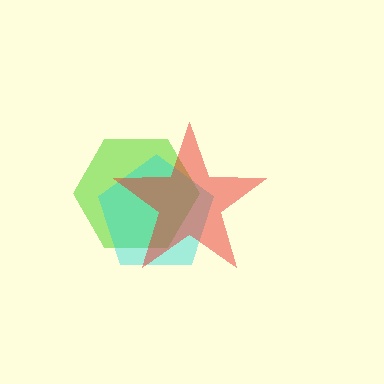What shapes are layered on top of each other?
The layered shapes are: a lime hexagon, a cyan pentagon, a red star.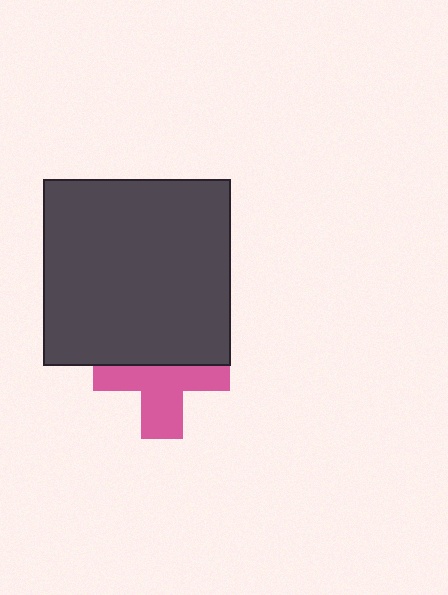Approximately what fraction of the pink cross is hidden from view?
Roughly 43% of the pink cross is hidden behind the dark gray square.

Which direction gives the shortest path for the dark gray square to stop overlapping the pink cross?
Moving up gives the shortest separation.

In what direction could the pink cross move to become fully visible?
The pink cross could move down. That would shift it out from behind the dark gray square entirely.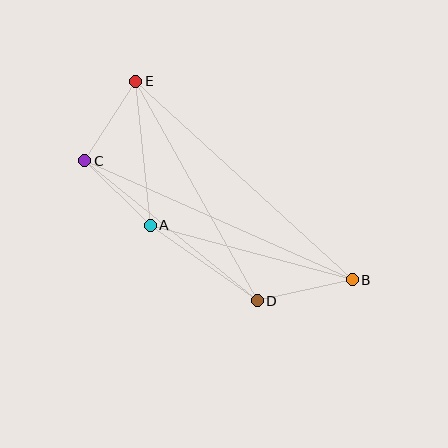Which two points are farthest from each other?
Points B and E are farthest from each other.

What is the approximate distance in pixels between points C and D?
The distance between C and D is approximately 222 pixels.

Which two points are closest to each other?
Points A and C are closest to each other.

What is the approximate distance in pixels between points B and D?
The distance between B and D is approximately 97 pixels.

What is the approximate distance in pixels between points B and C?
The distance between B and C is approximately 293 pixels.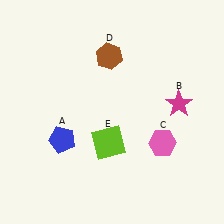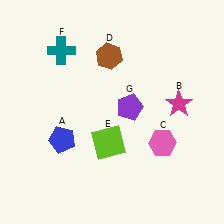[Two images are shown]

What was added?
A teal cross (F), a purple pentagon (G) were added in Image 2.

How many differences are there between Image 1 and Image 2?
There are 2 differences between the two images.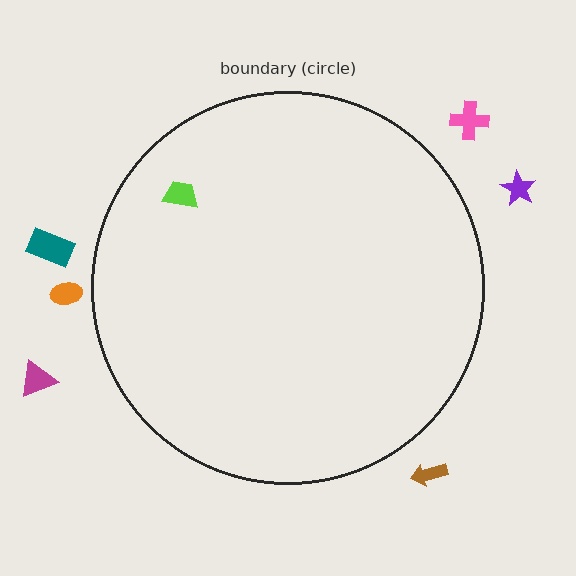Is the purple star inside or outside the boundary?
Outside.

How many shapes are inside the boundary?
1 inside, 6 outside.